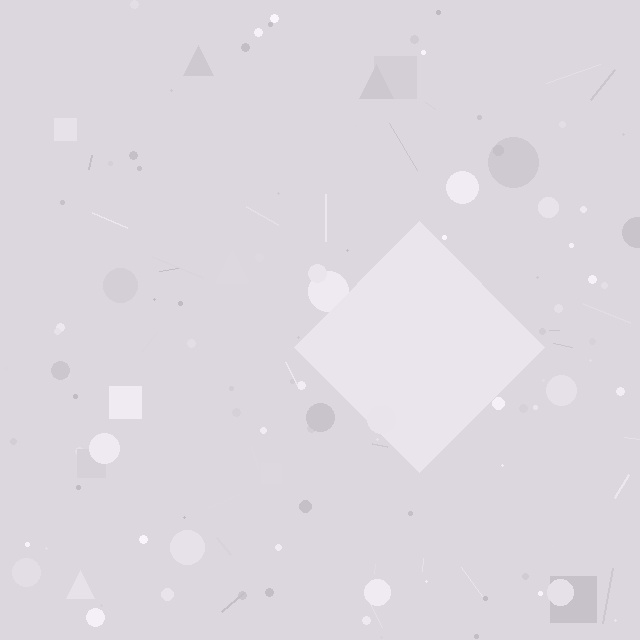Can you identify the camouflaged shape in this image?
The camouflaged shape is a diamond.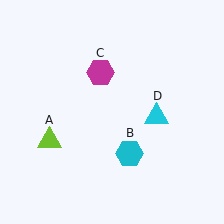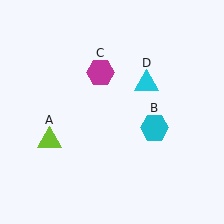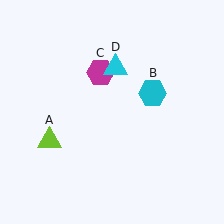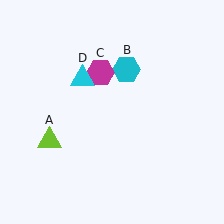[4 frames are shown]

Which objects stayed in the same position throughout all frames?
Lime triangle (object A) and magenta hexagon (object C) remained stationary.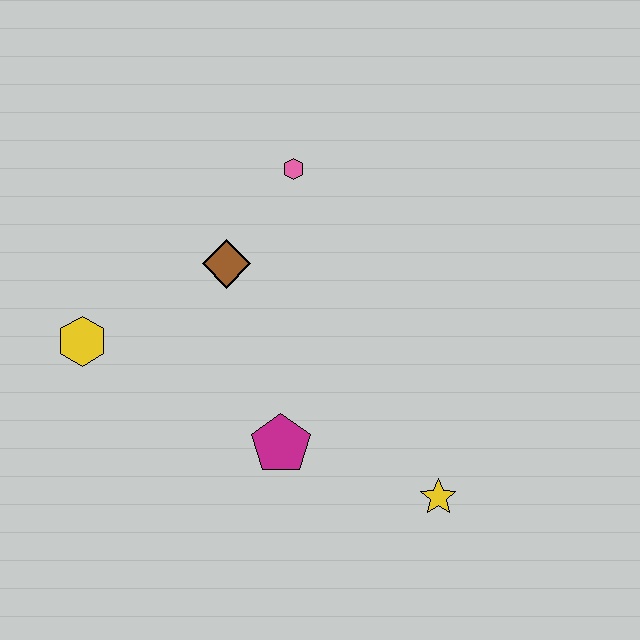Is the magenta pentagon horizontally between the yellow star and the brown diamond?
Yes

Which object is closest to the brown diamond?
The pink hexagon is closest to the brown diamond.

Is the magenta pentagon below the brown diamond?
Yes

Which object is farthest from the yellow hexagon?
The yellow star is farthest from the yellow hexagon.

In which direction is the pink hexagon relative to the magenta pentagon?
The pink hexagon is above the magenta pentagon.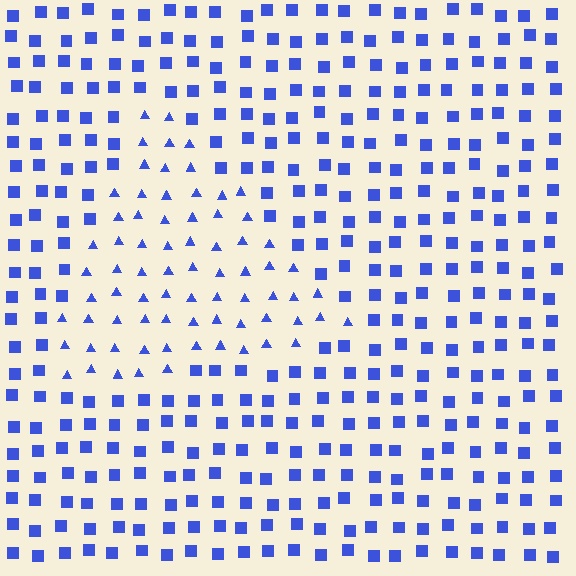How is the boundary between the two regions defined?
The boundary is defined by a change in element shape: triangles inside vs. squares outside. All elements share the same color and spacing.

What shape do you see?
I see a triangle.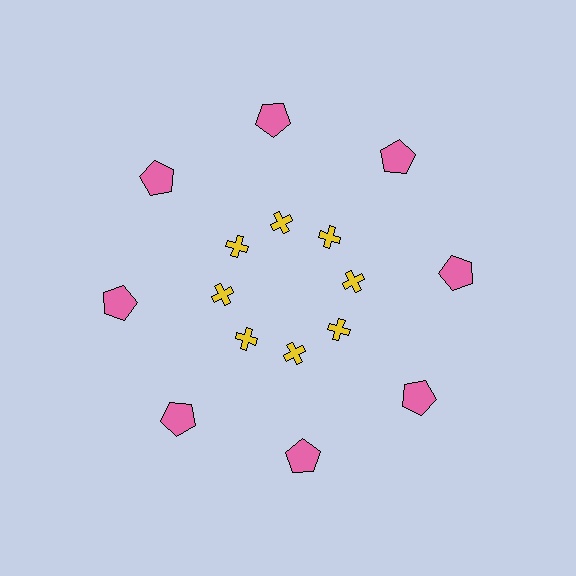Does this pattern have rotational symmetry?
Yes, this pattern has 8-fold rotational symmetry. It looks the same after rotating 45 degrees around the center.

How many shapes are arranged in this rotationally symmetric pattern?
There are 16 shapes, arranged in 8 groups of 2.